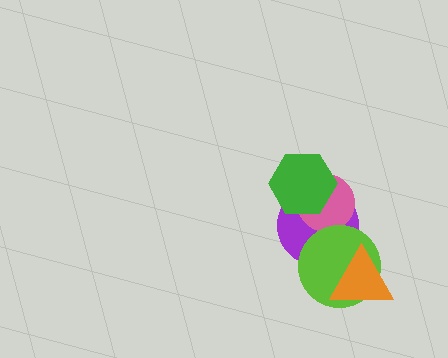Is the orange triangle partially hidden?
No, no other shape covers it.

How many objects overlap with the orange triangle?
1 object overlaps with the orange triangle.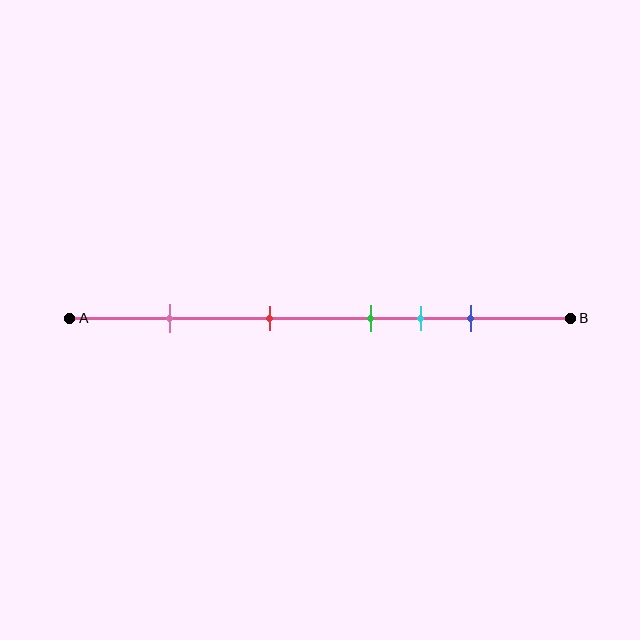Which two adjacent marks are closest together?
The green and cyan marks are the closest adjacent pair.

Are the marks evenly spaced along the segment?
No, the marks are not evenly spaced.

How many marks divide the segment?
There are 5 marks dividing the segment.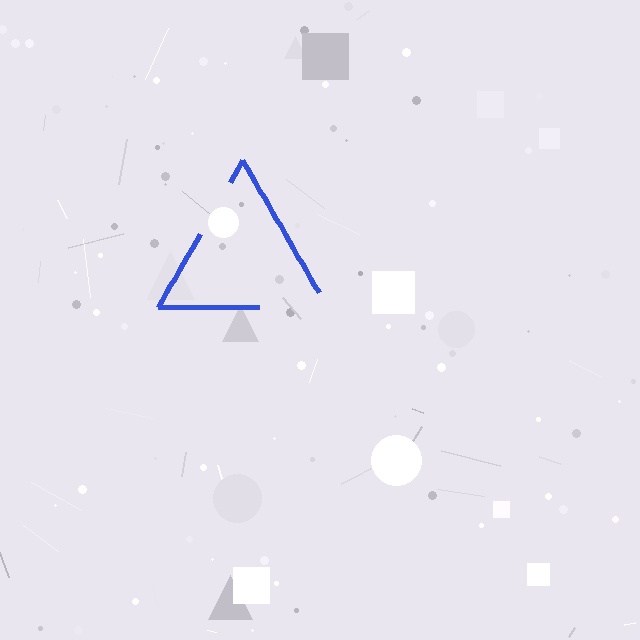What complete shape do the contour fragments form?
The contour fragments form a triangle.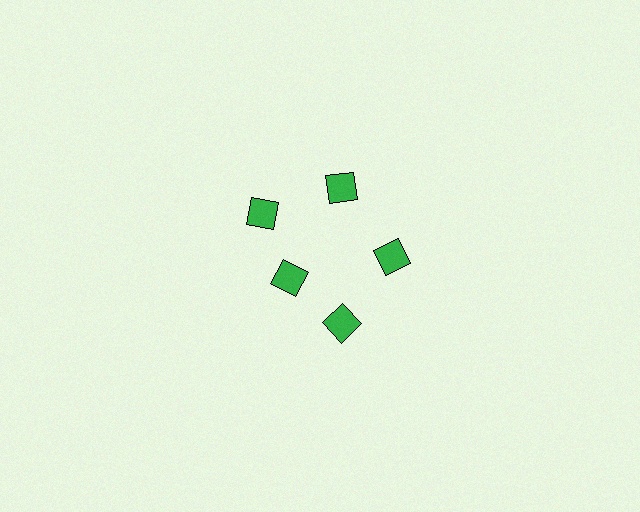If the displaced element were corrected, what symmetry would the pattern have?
It would have 5-fold rotational symmetry — the pattern would map onto itself every 72 degrees.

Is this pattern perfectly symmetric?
No. The 5 green diamonds are arranged in a ring, but one element near the 8 o'clock position is pulled inward toward the center, breaking the 5-fold rotational symmetry.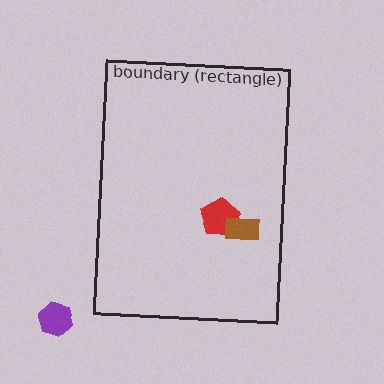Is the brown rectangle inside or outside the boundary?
Inside.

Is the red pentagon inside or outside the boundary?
Inside.